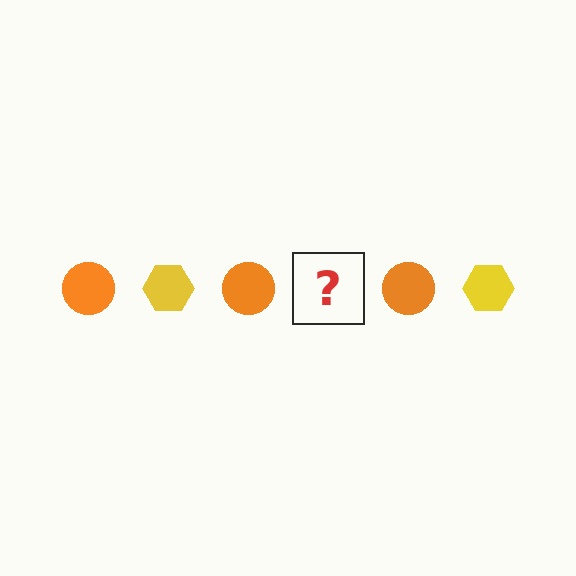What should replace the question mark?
The question mark should be replaced with a yellow hexagon.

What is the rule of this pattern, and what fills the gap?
The rule is that the pattern alternates between orange circle and yellow hexagon. The gap should be filled with a yellow hexagon.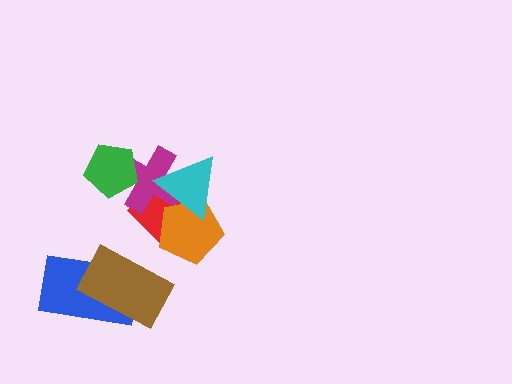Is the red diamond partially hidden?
Yes, it is partially covered by another shape.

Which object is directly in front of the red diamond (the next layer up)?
The magenta cross is directly in front of the red diamond.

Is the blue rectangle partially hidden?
Yes, it is partially covered by another shape.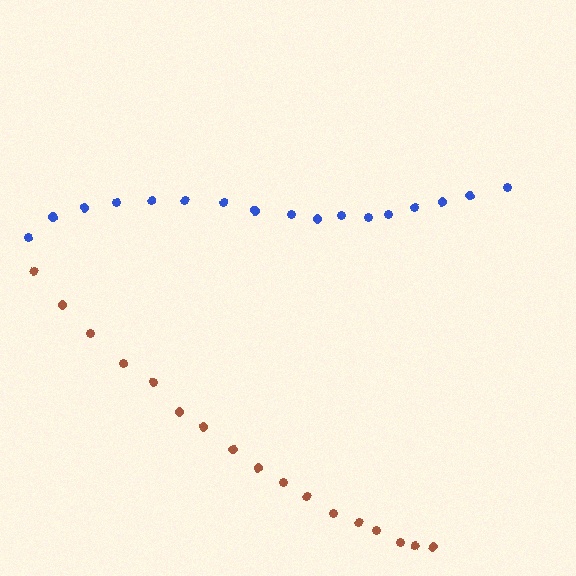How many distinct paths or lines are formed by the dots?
There are 2 distinct paths.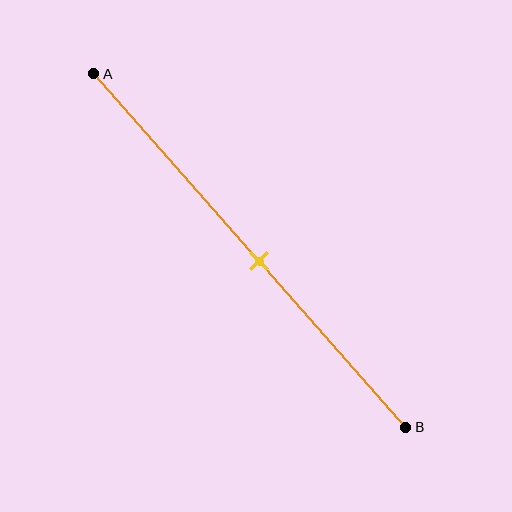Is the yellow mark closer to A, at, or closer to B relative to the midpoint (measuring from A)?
The yellow mark is closer to point B than the midpoint of segment AB.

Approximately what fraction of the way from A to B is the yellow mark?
The yellow mark is approximately 55% of the way from A to B.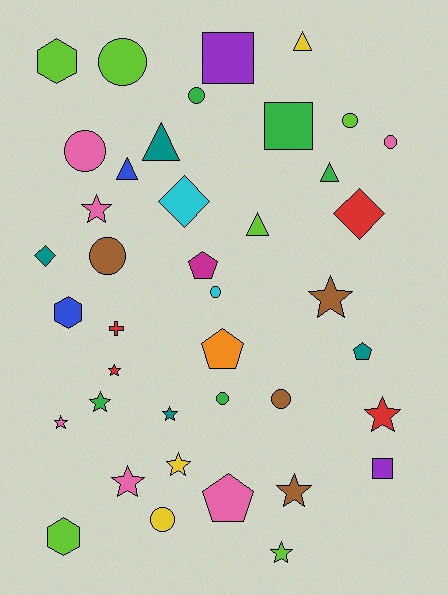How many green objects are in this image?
There are 5 green objects.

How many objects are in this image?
There are 40 objects.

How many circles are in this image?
There are 10 circles.